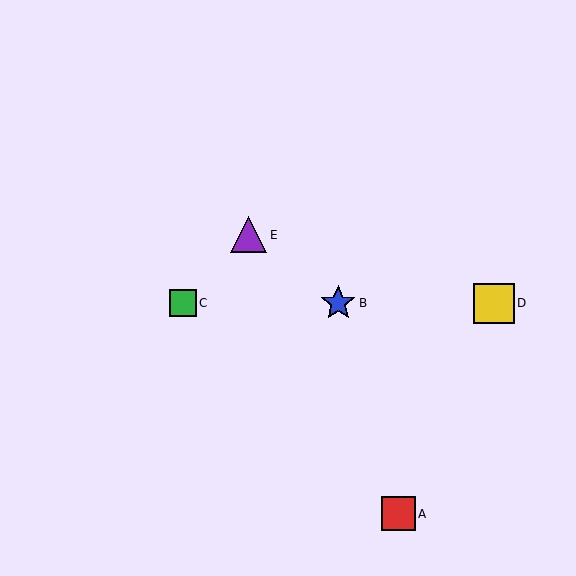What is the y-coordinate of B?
Object B is at y≈303.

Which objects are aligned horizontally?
Objects B, C, D are aligned horizontally.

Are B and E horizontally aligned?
No, B is at y≈303 and E is at y≈235.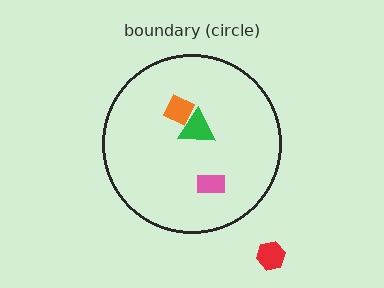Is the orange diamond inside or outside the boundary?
Inside.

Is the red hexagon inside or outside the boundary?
Outside.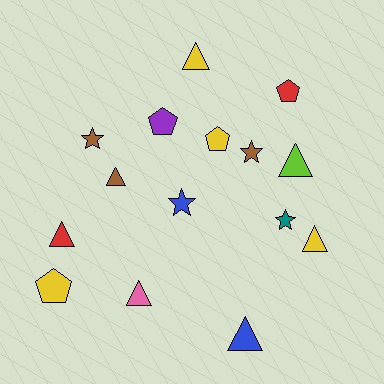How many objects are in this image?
There are 15 objects.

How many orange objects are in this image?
There are no orange objects.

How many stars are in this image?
There are 4 stars.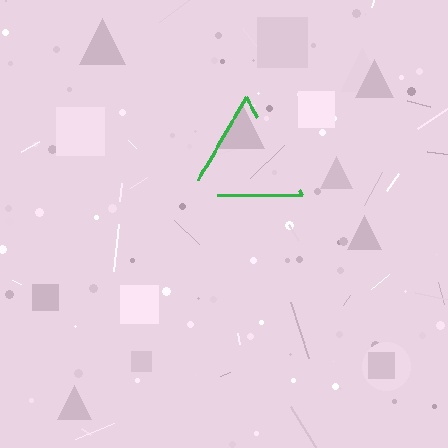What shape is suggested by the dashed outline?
The dashed outline suggests a triangle.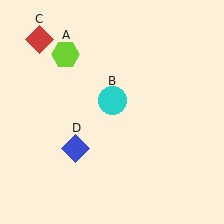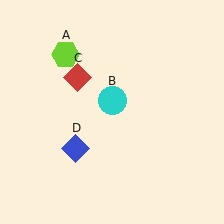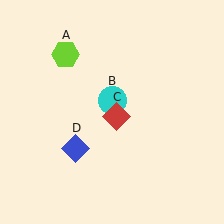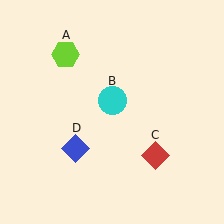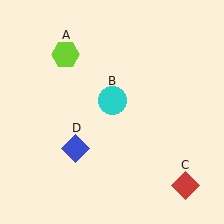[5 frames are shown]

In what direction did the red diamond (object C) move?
The red diamond (object C) moved down and to the right.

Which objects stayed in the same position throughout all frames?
Lime hexagon (object A) and cyan circle (object B) and blue diamond (object D) remained stationary.